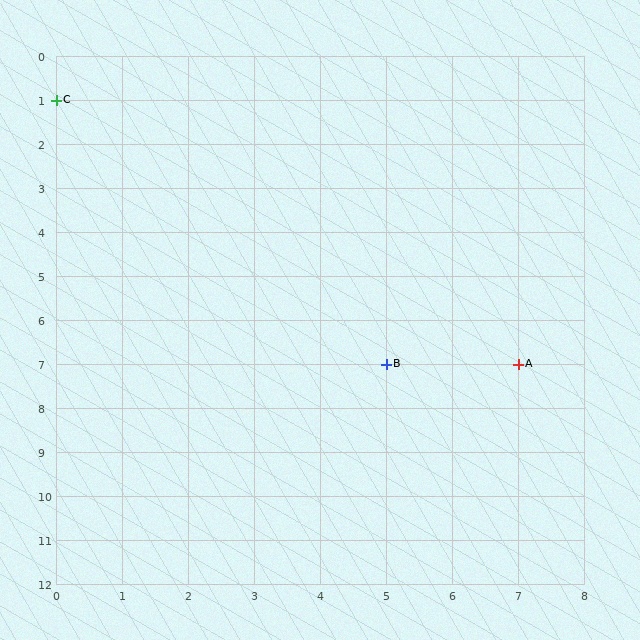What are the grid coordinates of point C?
Point C is at grid coordinates (0, 1).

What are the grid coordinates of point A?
Point A is at grid coordinates (7, 7).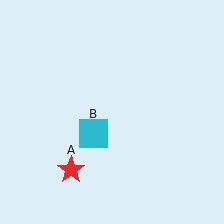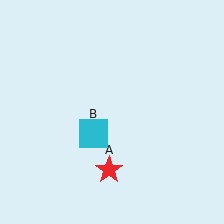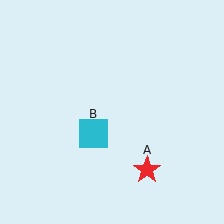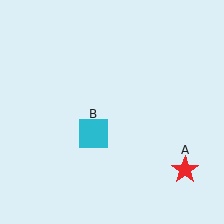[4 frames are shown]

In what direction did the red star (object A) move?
The red star (object A) moved right.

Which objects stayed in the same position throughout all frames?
Cyan square (object B) remained stationary.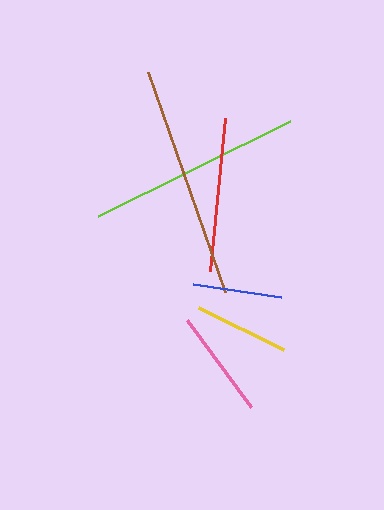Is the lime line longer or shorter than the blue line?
The lime line is longer than the blue line.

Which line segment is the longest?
The brown line is the longest at approximately 233 pixels.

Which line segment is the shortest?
The blue line is the shortest at approximately 89 pixels.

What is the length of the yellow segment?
The yellow segment is approximately 96 pixels long.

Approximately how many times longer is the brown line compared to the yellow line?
The brown line is approximately 2.4 times the length of the yellow line.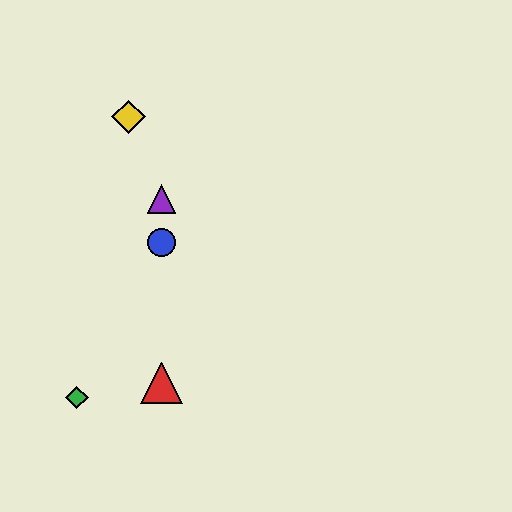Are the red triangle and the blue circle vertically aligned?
Yes, both are at x≈162.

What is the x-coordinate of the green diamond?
The green diamond is at x≈77.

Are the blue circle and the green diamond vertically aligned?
No, the blue circle is at x≈162 and the green diamond is at x≈77.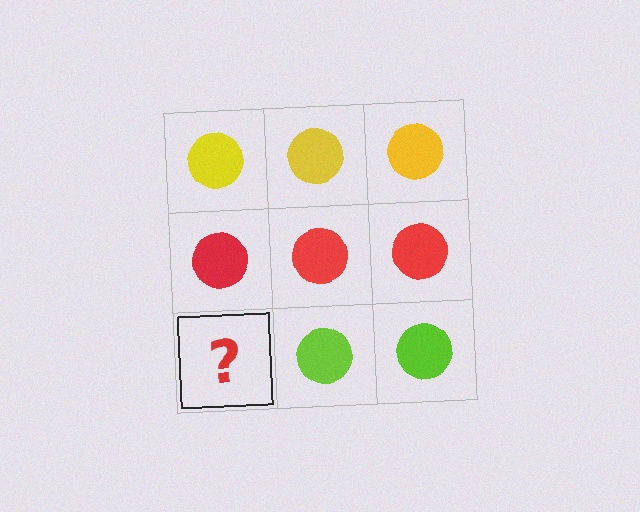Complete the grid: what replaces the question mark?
The question mark should be replaced with a lime circle.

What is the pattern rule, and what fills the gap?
The rule is that each row has a consistent color. The gap should be filled with a lime circle.